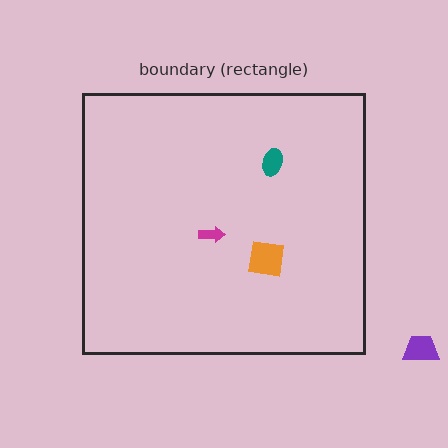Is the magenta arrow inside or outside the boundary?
Inside.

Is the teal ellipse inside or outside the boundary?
Inside.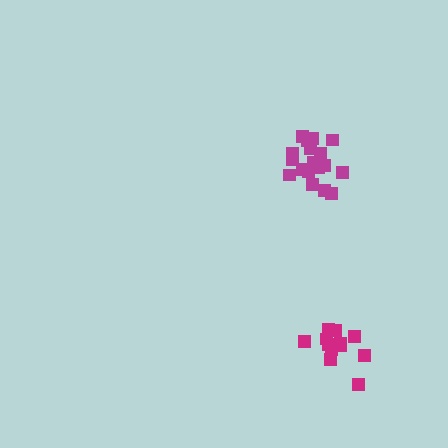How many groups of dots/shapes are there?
There are 2 groups.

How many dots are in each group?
Group 1: 12 dots, Group 2: 18 dots (30 total).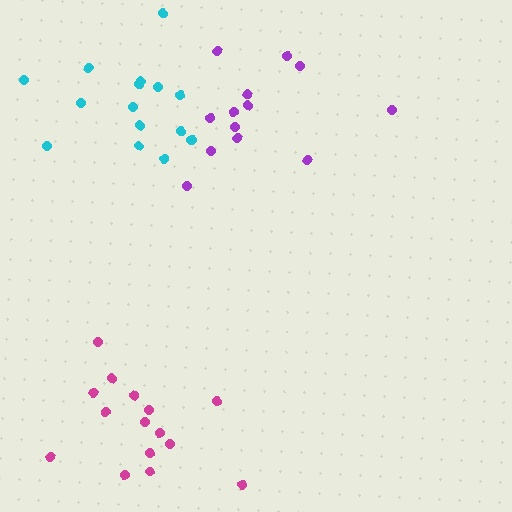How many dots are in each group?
Group 1: 16 dots, Group 2: 13 dots, Group 3: 15 dots (44 total).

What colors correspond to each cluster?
The clusters are colored: cyan, purple, magenta.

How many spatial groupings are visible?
There are 3 spatial groupings.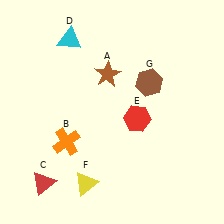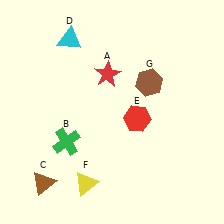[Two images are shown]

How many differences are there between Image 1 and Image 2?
There are 3 differences between the two images.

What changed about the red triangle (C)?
In Image 1, C is red. In Image 2, it changed to brown.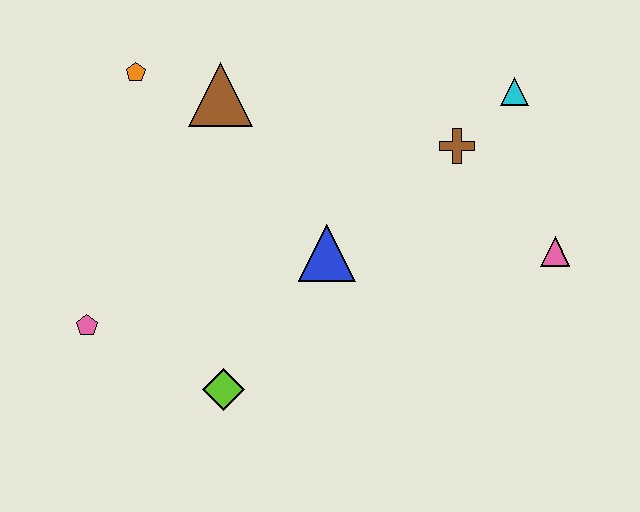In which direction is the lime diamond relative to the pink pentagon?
The lime diamond is to the right of the pink pentagon.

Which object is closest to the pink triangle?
The brown cross is closest to the pink triangle.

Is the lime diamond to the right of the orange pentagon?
Yes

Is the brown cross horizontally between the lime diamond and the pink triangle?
Yes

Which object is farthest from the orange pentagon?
The pink triangle is farthest from the orange pentagon.